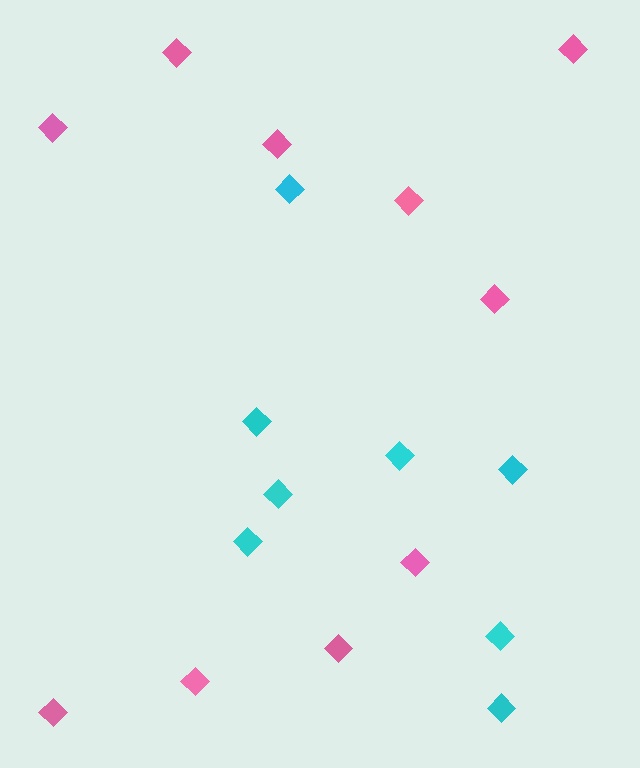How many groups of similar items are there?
There are 2 groups: one group of pink diamonds (10) and one group of cyan diamonds (8).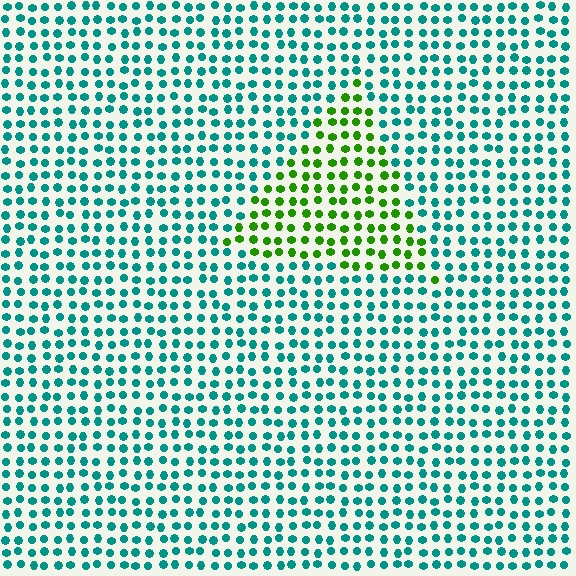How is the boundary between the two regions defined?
The boundary is defined purely by a slight shift in hue (about 66 degrees). Spacing, size, and orientation are identical on both sides.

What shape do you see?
I see a triangle.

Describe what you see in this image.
The image is filled with small teal elements in a uniform arrangement. A triangle-shaped region is visible where the elements are tinted to a slightly different hue, forming a subtle color boundary.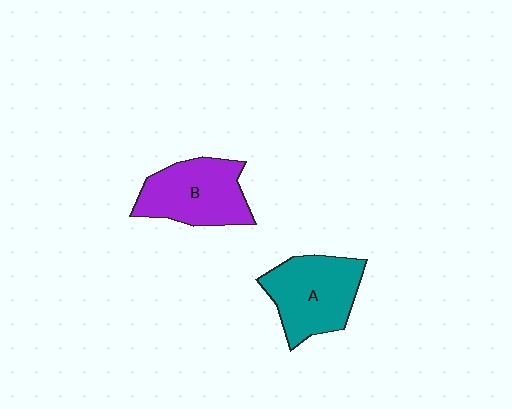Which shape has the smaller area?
Shape B (purple).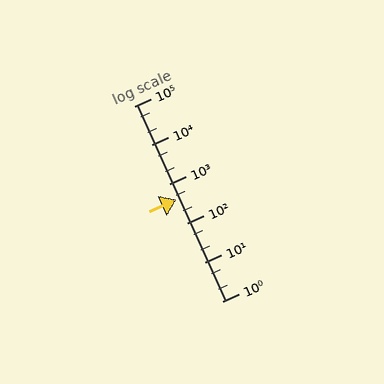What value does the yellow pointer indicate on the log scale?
The pointer indicates approximately 400.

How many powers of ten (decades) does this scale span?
The scale spans 5 decades, from 1 to 100000.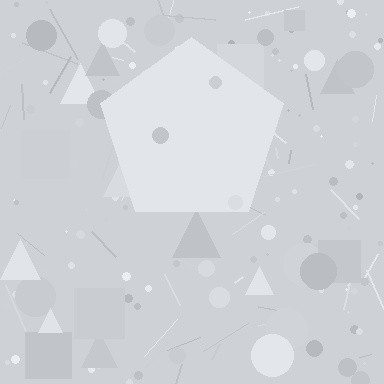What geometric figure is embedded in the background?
A pentagon is embedded in the background.